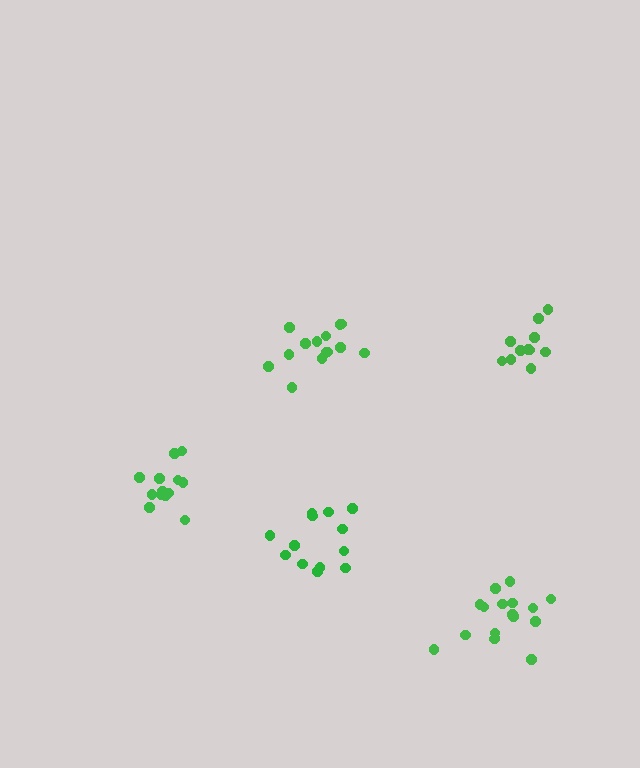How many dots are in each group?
Group 1: 13 dots, Group 2: 14 dots, Group 3: 17 dots, Group 4: 13 dots, Group 5: 11 dots (68 total).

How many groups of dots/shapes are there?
There are 5 groups.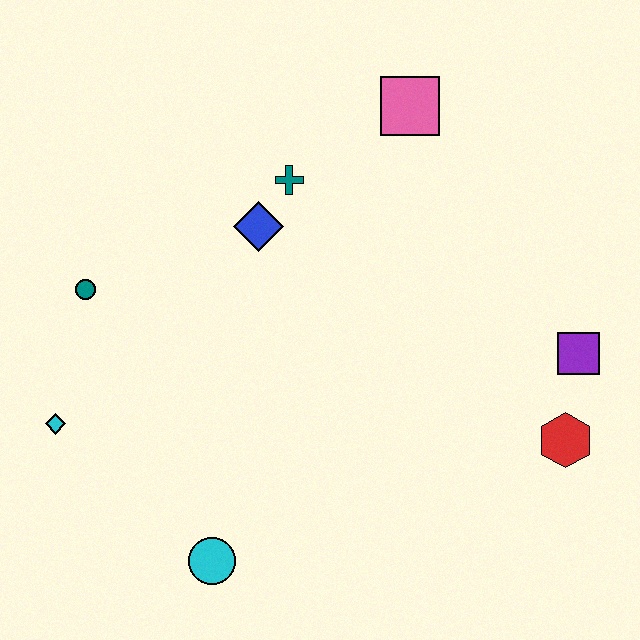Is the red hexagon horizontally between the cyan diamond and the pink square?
No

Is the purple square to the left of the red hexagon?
No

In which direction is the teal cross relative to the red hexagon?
The teal cross is to the left of the red hexagon.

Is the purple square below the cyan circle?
No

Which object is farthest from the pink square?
The cyan circle is farthest from the pink square.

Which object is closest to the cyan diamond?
The teal circle is closest to the cyan diamond.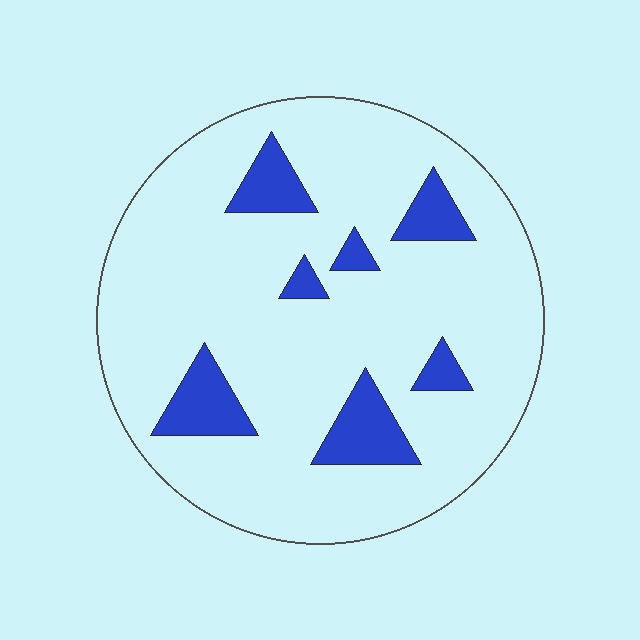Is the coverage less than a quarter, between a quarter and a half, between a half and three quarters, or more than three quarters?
Less than a quarter.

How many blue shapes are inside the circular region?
7.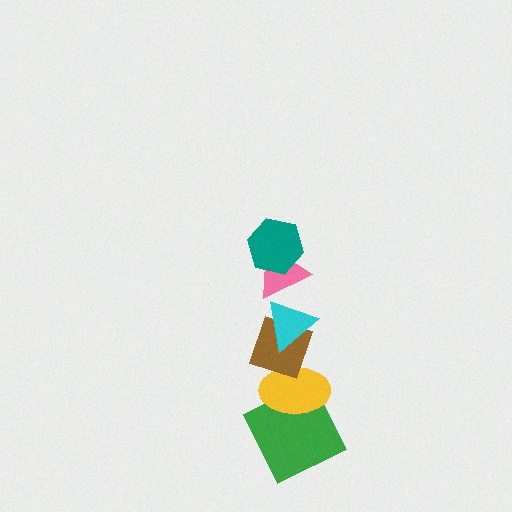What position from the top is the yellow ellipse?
The yellow ellipse is 5th from the top.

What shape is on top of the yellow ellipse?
The brown diamond is on top of the yellow ellipse.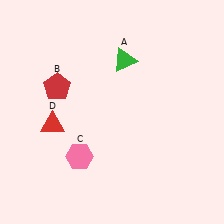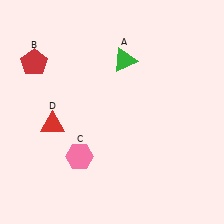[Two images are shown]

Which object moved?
The red pentagon (B) moved up.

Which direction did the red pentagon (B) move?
The red pentagon (B) moved up.